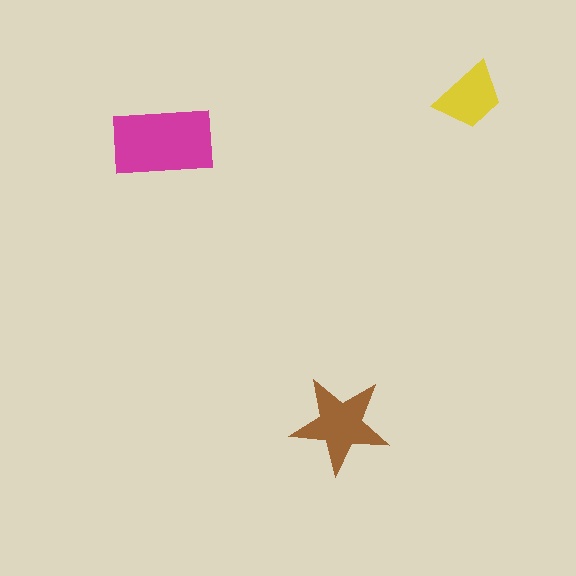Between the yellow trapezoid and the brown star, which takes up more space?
The brown star.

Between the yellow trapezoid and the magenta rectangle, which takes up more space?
The magenta rectangle.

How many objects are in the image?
There are 3 objects in the image.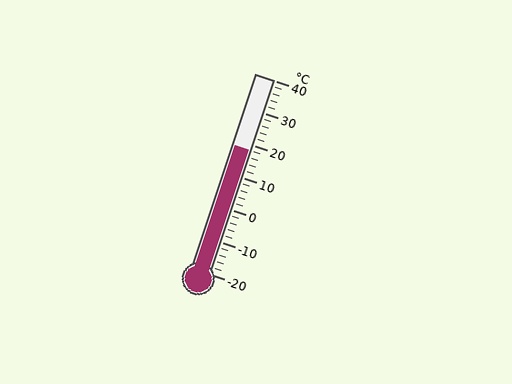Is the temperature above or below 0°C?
The temperature is above 0°C.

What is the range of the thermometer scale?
The thermometer scale ranges from -20°C to 40°C.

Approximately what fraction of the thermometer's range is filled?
The thermometer is filled to approximately 65% of its range.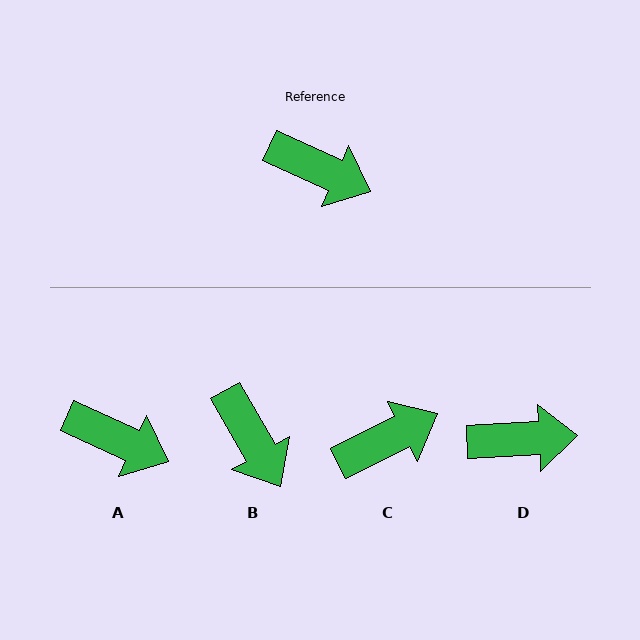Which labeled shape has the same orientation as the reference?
A.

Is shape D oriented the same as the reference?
No, it is off by about 28 degrees.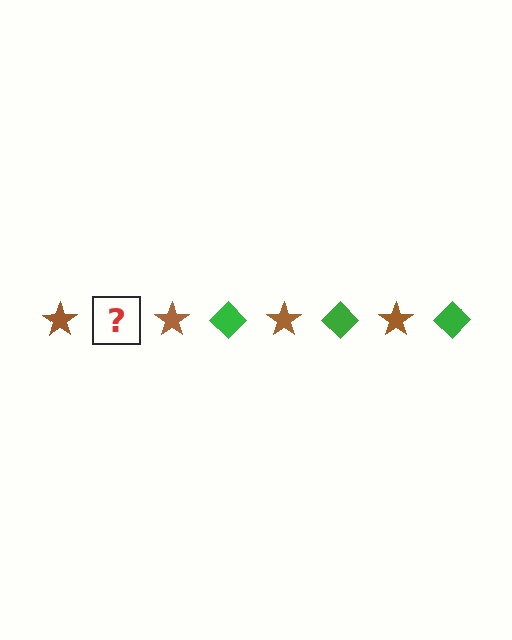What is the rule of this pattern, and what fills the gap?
The rule is that the pattern alternates between brown star and green diamond. The gap should be filled with a green diamond.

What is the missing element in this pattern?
The missing element is a green diamond.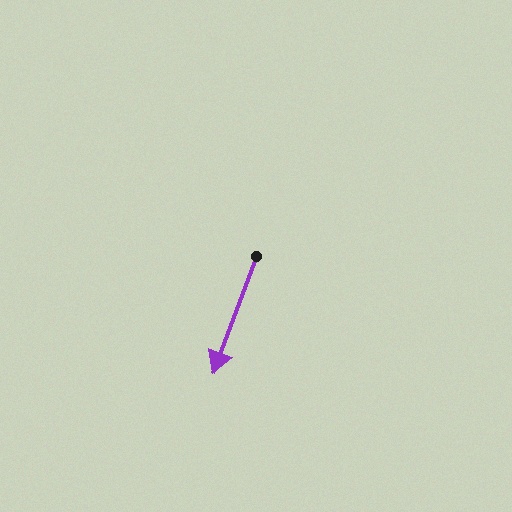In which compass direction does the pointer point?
South.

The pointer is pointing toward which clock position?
Roughly 7 o'clock.